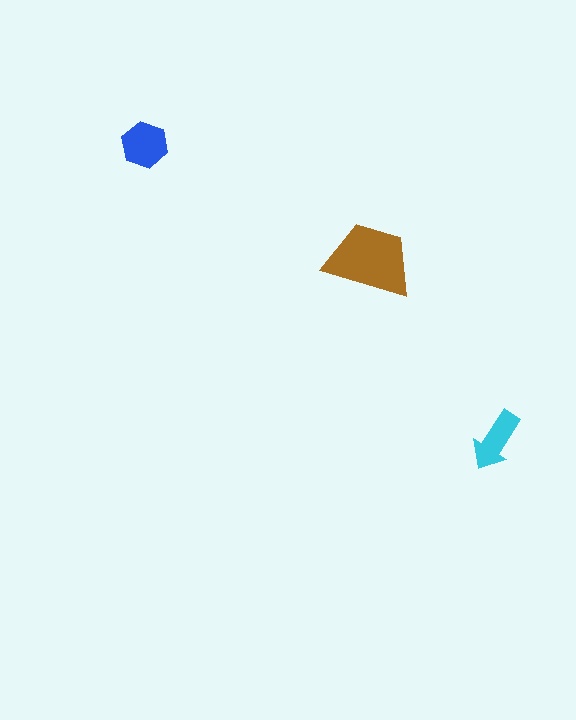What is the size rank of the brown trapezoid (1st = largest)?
1st.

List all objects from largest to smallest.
The brown trapezoid, the blue hexagon, the cyan arrow.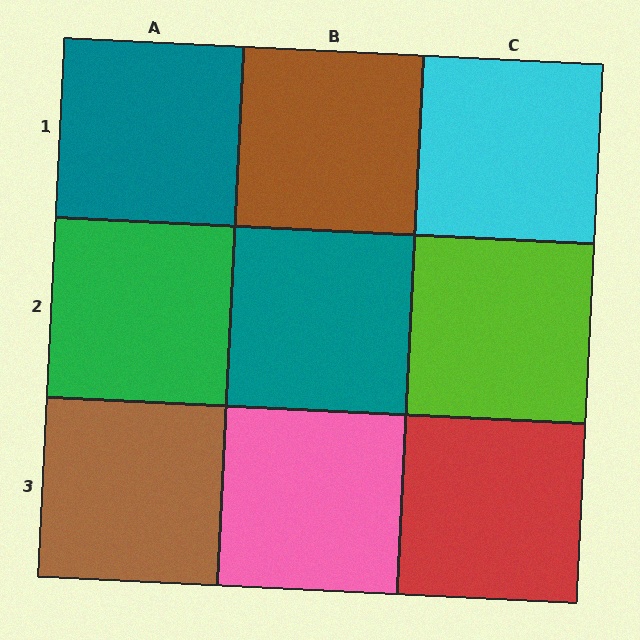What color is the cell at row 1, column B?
Brown.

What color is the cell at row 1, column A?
Teal.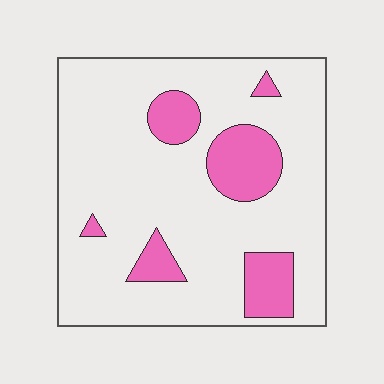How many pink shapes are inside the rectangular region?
6.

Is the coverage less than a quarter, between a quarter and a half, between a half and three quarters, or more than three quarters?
Less than a quarter.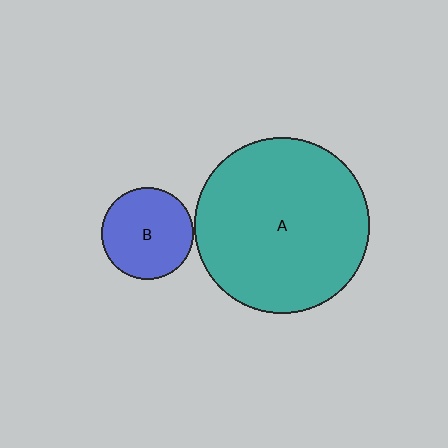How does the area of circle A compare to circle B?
Approximately 3.6 times.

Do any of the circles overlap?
No, none of the circles overlap.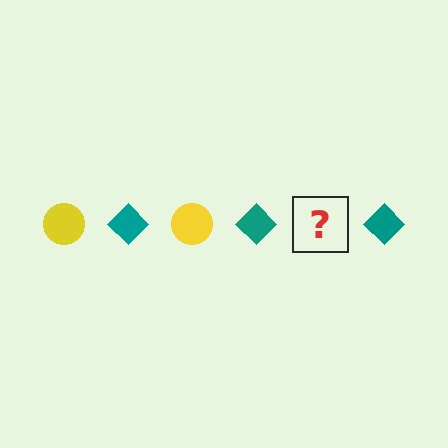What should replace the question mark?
The question mark should be replaced with a yellow circle.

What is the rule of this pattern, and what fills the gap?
The rule is that the pattern alternates between yellow circle and teal diamond. The gap should be filled with a yellow circle.